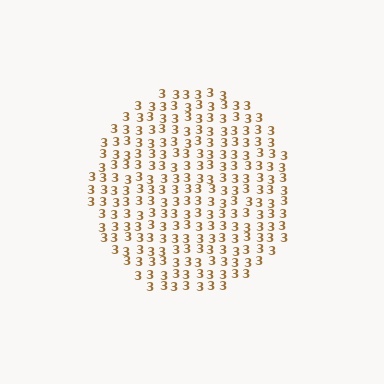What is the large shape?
The large shape is a circle.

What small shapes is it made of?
It is made of small digit 3's.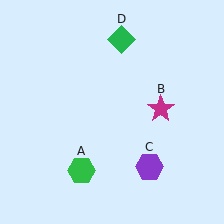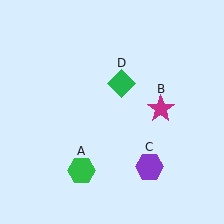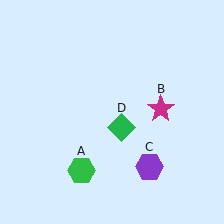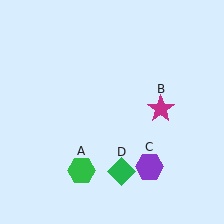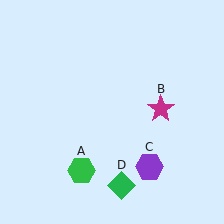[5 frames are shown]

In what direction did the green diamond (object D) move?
The green diamond (object D) moved down.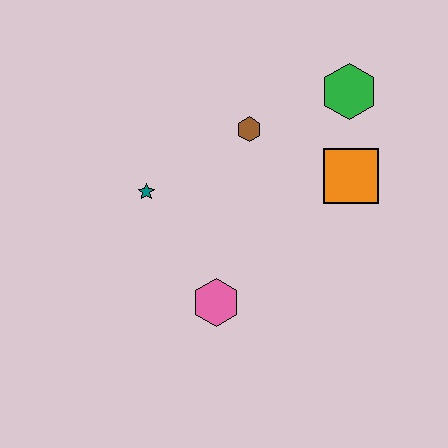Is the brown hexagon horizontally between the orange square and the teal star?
Yes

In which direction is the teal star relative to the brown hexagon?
The teal star is to the left of the brown hexagon.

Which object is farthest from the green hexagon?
The pink hexagon is farthest from the green hexagon.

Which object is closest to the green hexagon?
The orange square is closest to the green hexagon.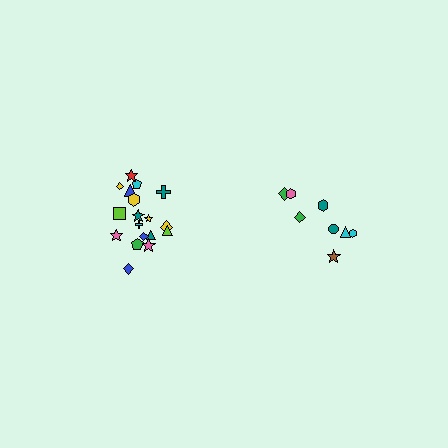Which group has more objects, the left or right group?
The left group.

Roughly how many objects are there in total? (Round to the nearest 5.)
Roughly 25 objects in total.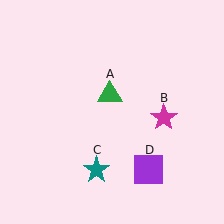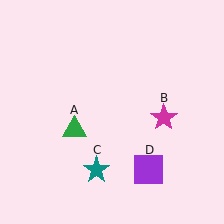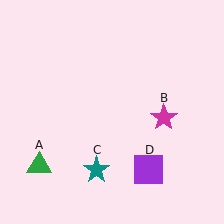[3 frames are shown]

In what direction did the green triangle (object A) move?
The green triangle (object A) moved down and to the left.